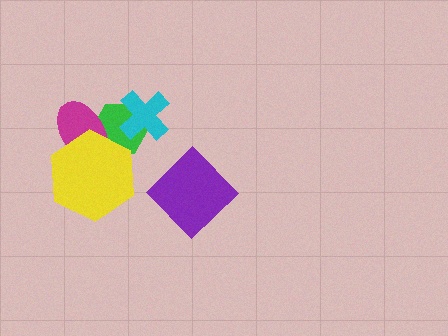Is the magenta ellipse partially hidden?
Yes, it is partially covered by another shape.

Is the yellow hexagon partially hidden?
No, no other shape covers it.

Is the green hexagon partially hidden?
Yes, it is partially covered by another shape.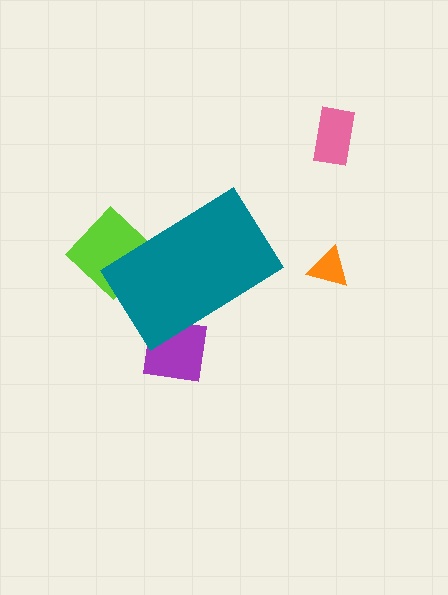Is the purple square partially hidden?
Yes, the purple square is partially hidden behind the teal rectangle.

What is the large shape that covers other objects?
A teal rectangle.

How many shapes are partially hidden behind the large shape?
2 shapes are partially hidden.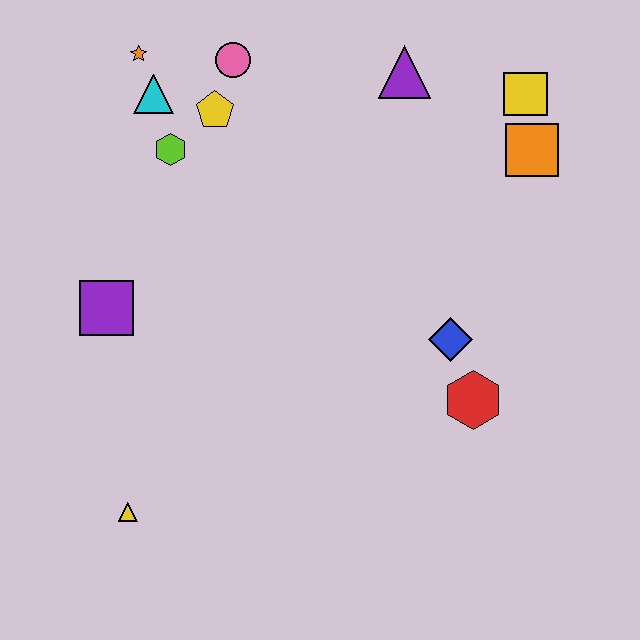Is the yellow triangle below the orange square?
Yes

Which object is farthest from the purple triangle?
The yellow triangle is farthest from the purple triangle.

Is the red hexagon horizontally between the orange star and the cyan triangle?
No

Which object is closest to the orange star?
The cyan triangle is closest to the orange star.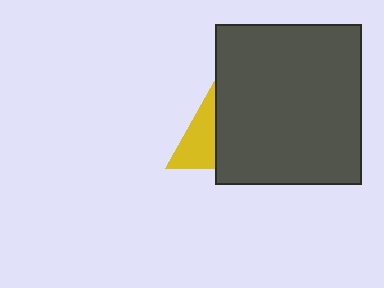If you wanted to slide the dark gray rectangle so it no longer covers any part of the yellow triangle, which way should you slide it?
Slide it right — that is the most direct way to separate the two shapes.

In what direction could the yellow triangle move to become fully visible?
The yellow triangle could move left. That would shift it out from behind the dark gray rectangle entirely.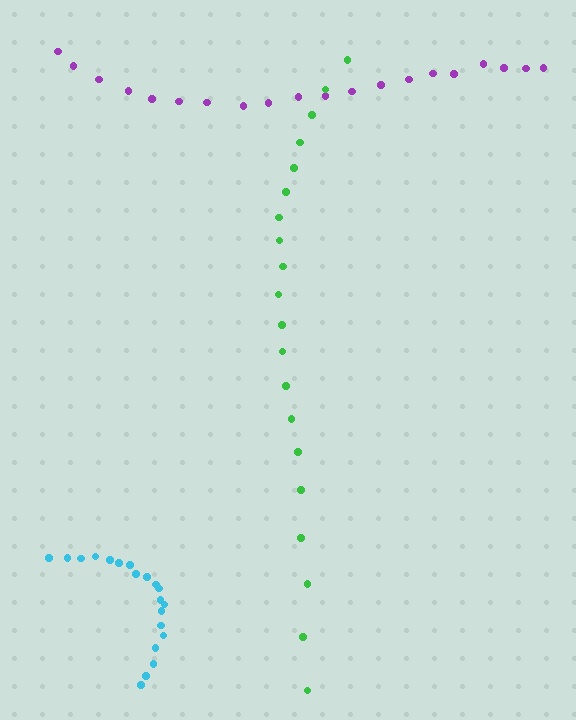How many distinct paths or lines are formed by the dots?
There are 3 distinct paths.